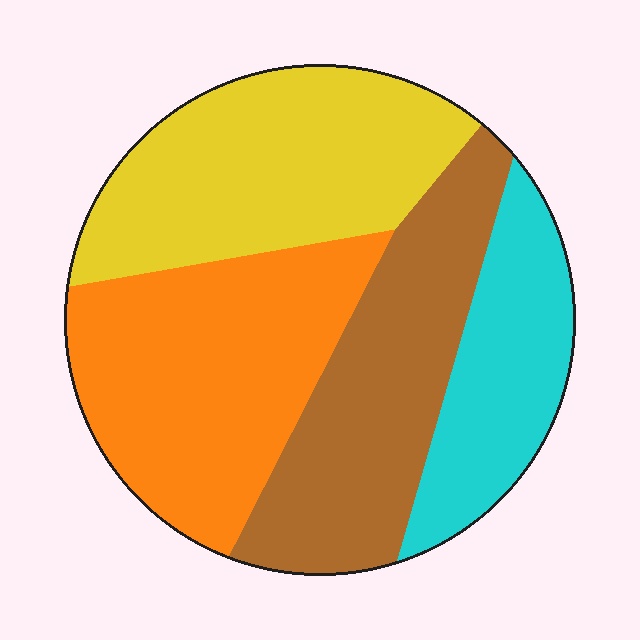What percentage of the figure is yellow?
Yellow takes up between a sixth and a third of the figure.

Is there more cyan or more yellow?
Yellow.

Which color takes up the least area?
Cyan, at roughly 15%.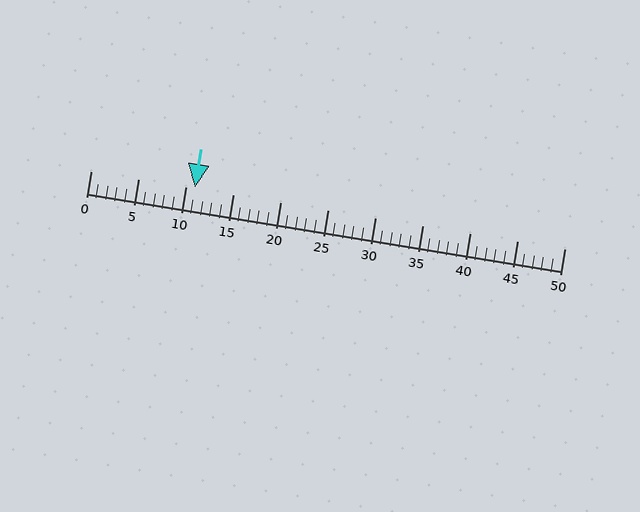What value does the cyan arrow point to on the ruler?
The cyan arrow points to approximately 11.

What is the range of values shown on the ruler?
The ruler shows values from 0 to 50.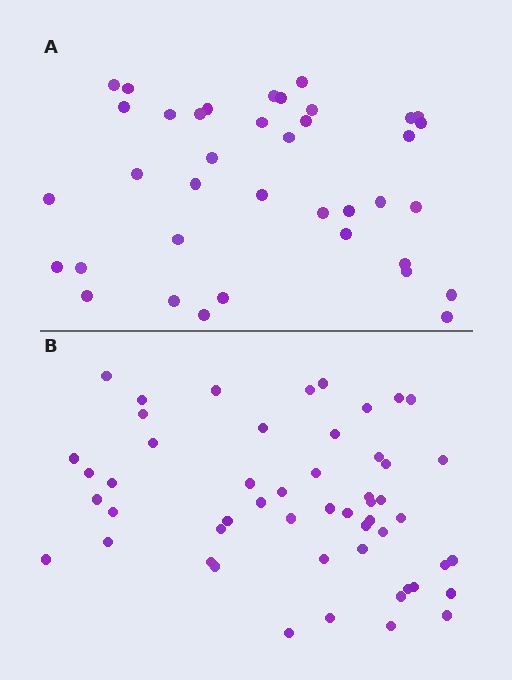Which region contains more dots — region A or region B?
Region B (the bottom region) has more dots.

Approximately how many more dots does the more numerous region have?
Region B has approximately 15 more dots than region A.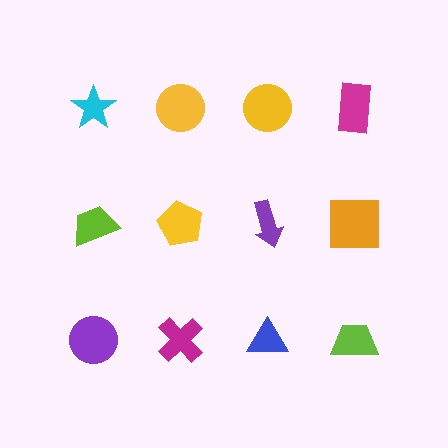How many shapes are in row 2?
4 shapes.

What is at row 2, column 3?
A purple arrow.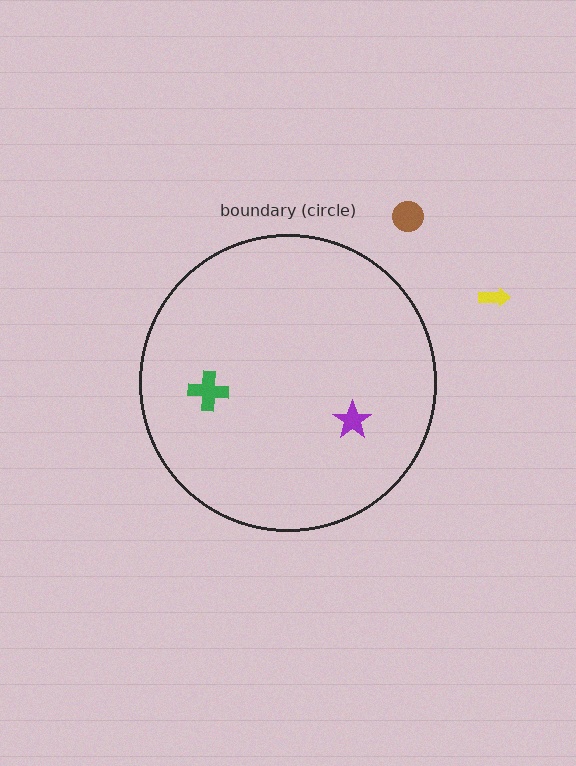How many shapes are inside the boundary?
2 inside, 2 outside.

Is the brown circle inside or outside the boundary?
Outside.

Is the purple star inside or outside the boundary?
Inside.